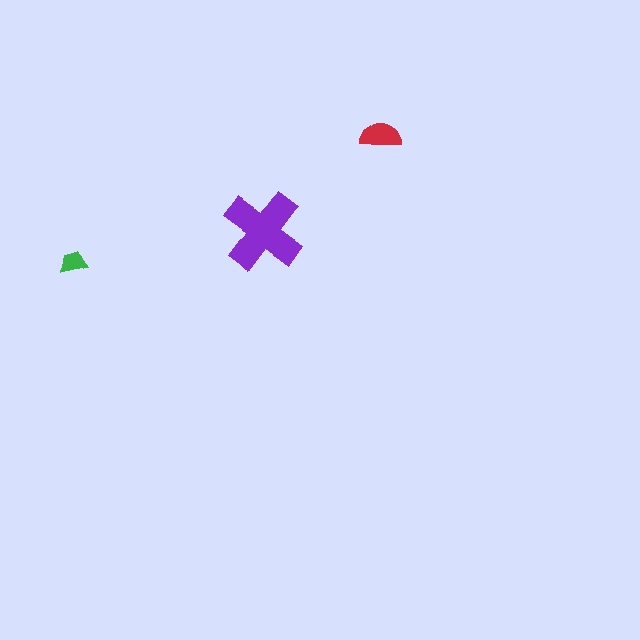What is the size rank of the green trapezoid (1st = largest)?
3rd.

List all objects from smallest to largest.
The green trapezoid, the red semicircle, the purple cross.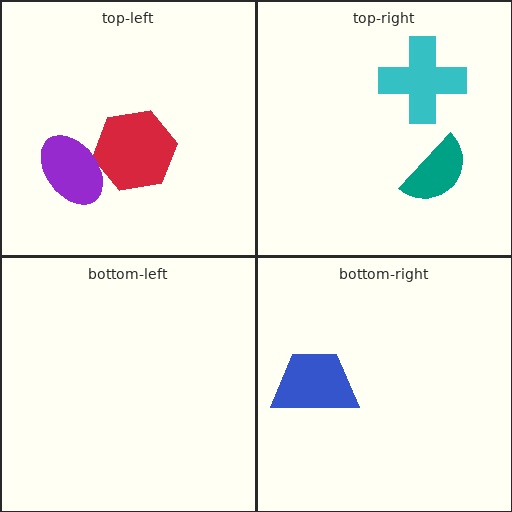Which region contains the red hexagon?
The top-left region.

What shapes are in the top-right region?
The teal semicircle, the cyan cross.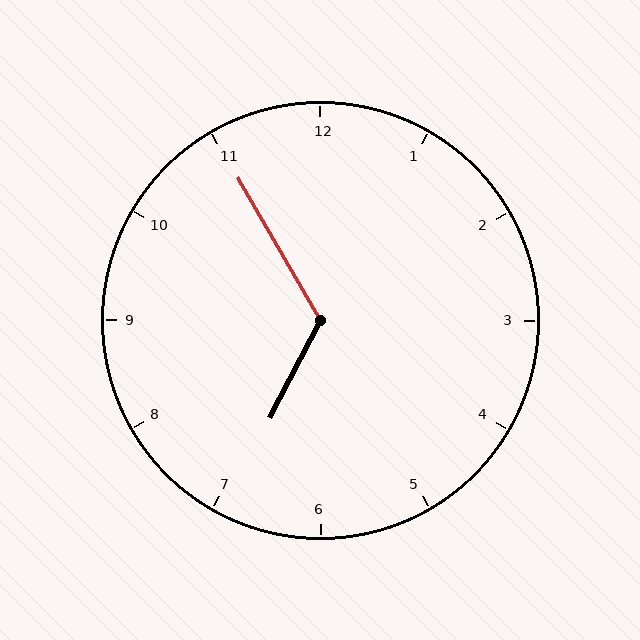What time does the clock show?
6:55.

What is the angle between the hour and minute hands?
Approximately 122 degrees.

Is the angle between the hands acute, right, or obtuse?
It is obtuse.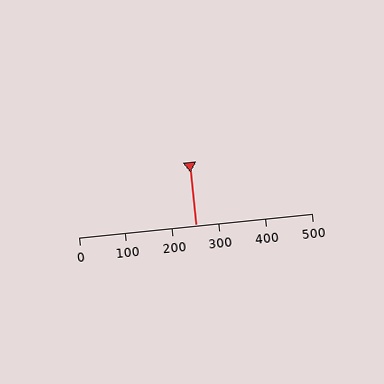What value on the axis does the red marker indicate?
The marker indicates approximately 250.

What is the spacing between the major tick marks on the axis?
The major ticks are spaced 100 apart.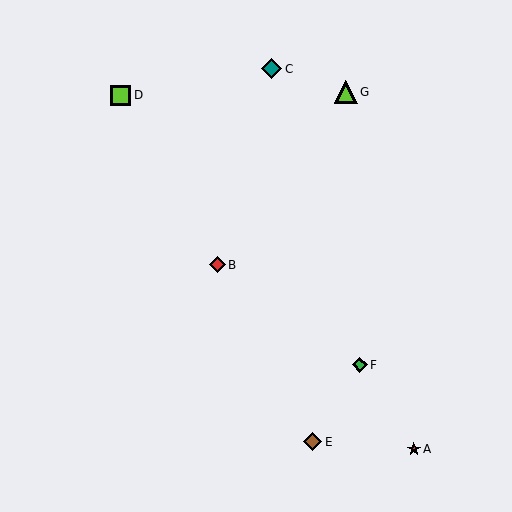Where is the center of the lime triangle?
The center of the lime triangle is at (346, 92).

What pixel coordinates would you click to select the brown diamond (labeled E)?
Click at (313, 442) to select the brown diamond E.